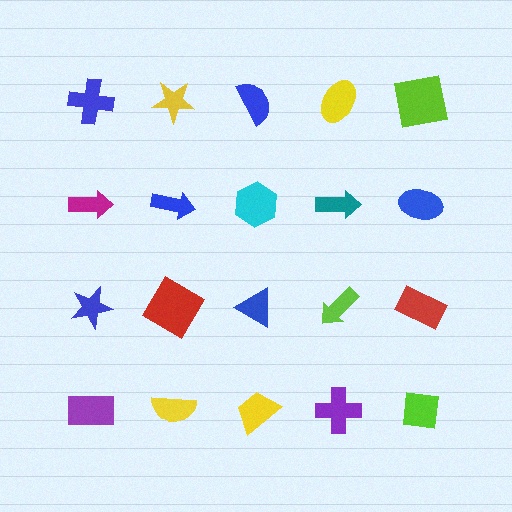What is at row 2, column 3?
A cyan hexagon.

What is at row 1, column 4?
A yellow ellipse.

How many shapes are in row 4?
5 shapes.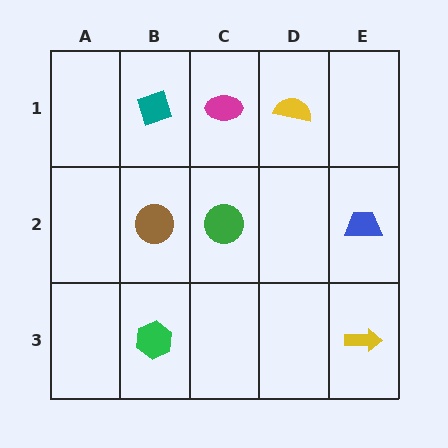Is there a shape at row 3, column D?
No, that cell is empty.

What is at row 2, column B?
A brown circle.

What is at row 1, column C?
A magenta ellipse.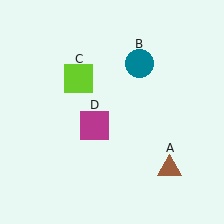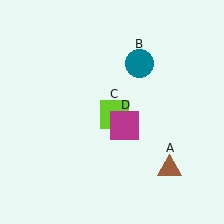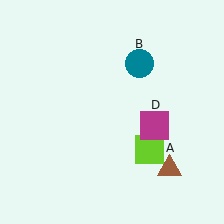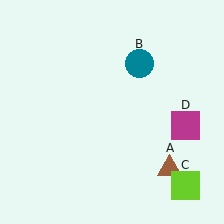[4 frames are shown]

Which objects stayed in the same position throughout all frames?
Brown triangle (object A) and teal circle (object B) remained stationary.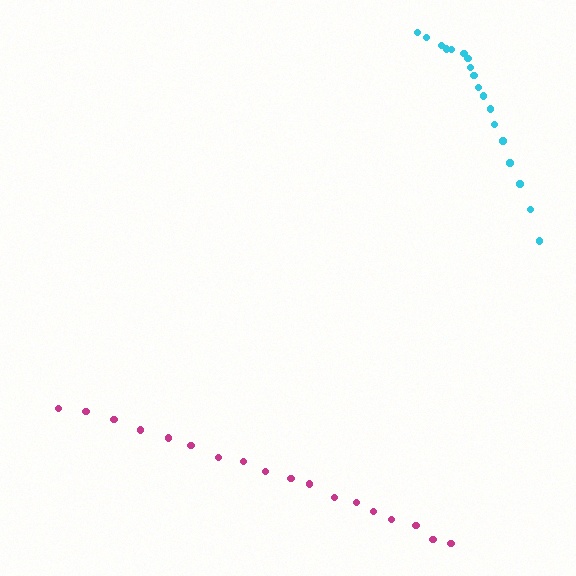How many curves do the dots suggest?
There are 2 distinct paths.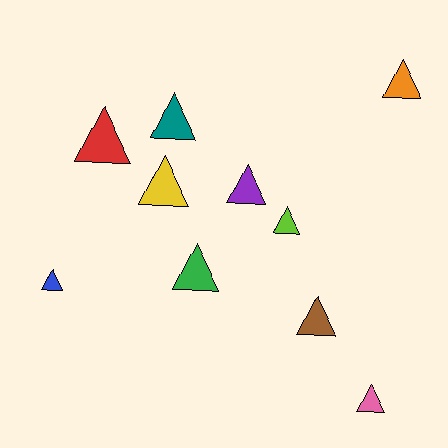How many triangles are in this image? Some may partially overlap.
There are 10 triangles.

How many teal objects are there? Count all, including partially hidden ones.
There is 1 teal object.